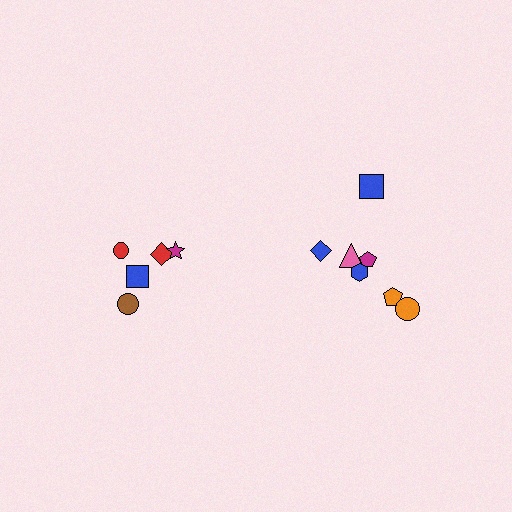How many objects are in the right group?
There are 7 objects.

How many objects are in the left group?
There are 5 objects.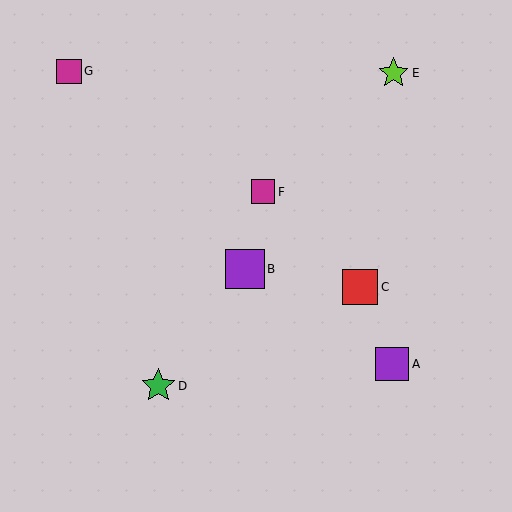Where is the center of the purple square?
The center of the purple square is at (392, 364).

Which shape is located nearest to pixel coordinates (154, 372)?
The green star (labeled D) at (158, 386) is nearest to that location.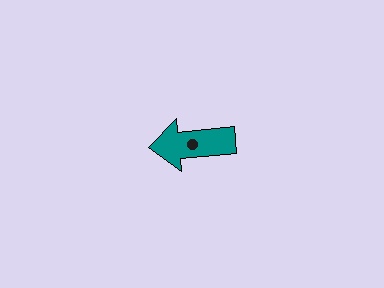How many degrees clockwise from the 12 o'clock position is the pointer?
Approximately 265 degrees.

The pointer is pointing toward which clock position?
Roughly 9 o'clock.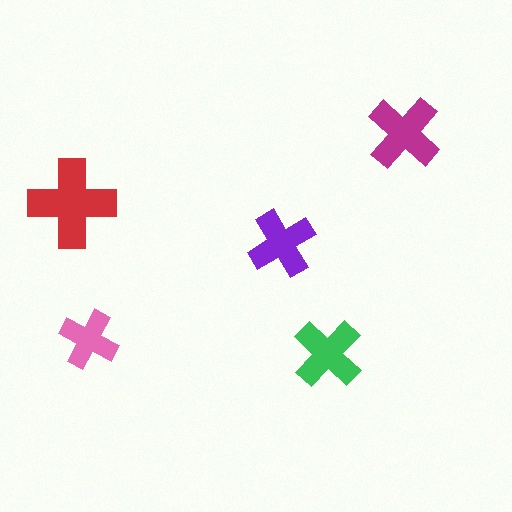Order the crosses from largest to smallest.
the red one, the magenta one, the green one, the purple one, the pink one.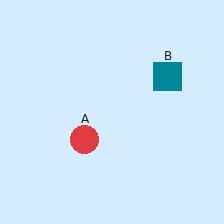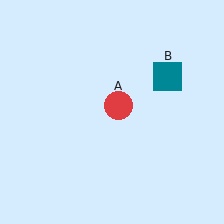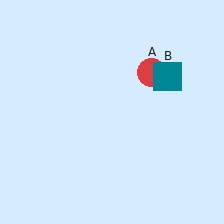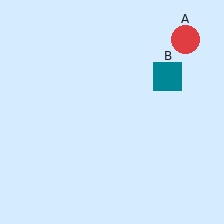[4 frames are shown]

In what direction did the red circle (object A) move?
The red circle (object A) moved up and to the right.